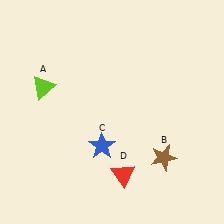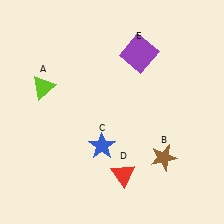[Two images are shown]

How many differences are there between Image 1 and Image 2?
There is 1 difference between the two images.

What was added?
A purple square (E) was added in Image 2.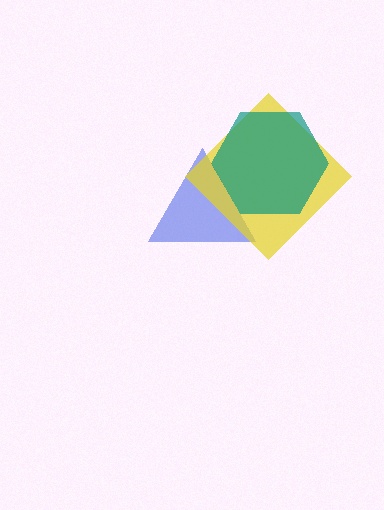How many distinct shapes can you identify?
There are 3 distinct shapes: a blue triangle, a yellow diamond, a teal hexagon.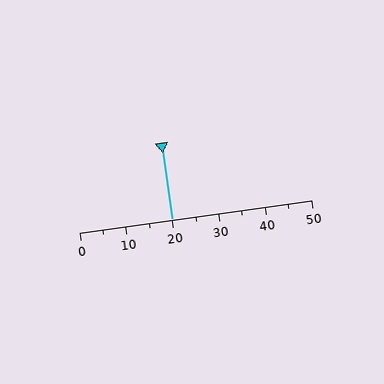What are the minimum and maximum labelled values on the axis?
The axis runs from 0 to 50.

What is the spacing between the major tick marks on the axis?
The major ticks are spaced 10 apart.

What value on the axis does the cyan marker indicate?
The marker indicates approximately 20.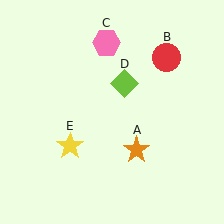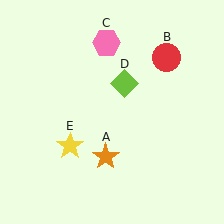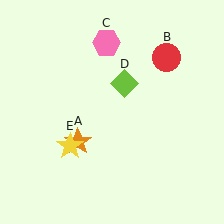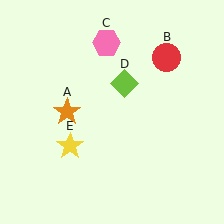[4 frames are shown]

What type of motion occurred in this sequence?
The orange star (object A) rotated clockwise around the center of the scene.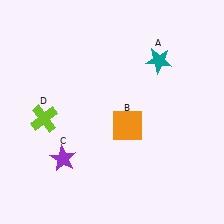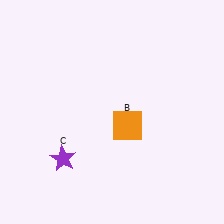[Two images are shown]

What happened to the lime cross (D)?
The lime cross (D) was removed in Image 2. It was in the bottom-left area of Image 1.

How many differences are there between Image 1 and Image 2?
There are 2 differences between the two images.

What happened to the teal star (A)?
The teal star (A) was removed in Image 2. It was in the top-right area of Image 1.